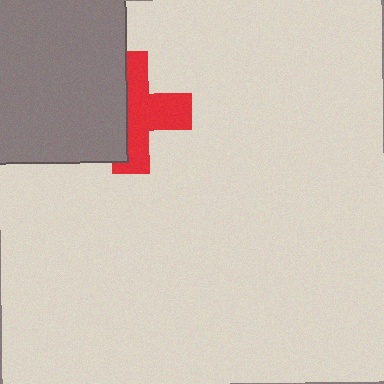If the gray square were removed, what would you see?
You would see the complete red cross.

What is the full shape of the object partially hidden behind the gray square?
The partially hidden object is a red cross.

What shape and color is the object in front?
The object in front is a gray square.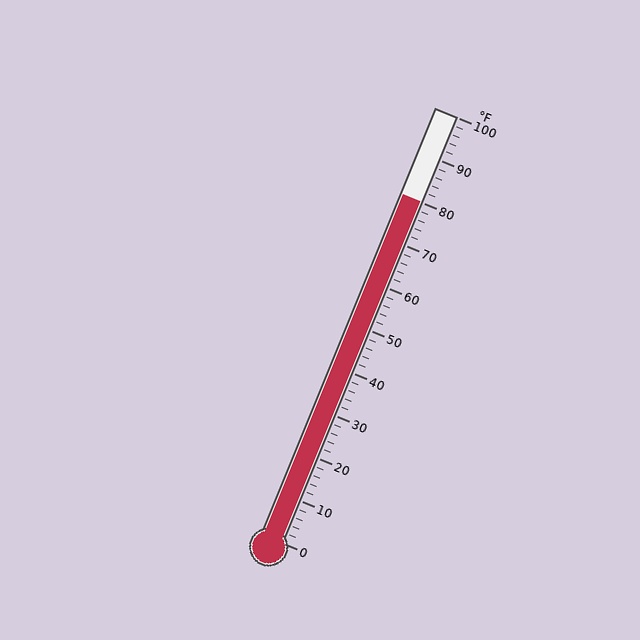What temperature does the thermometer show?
The thermometer shows approximately 80°F.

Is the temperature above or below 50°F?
The temperature is above 50°F.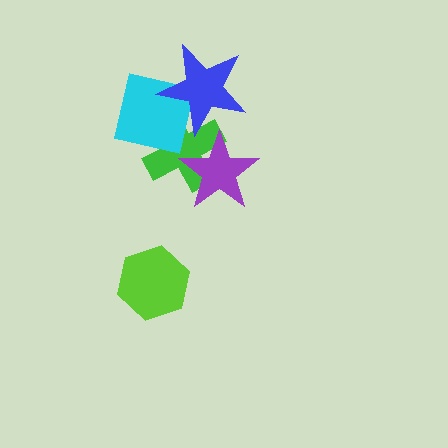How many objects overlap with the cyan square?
2 objects overlap with the cyan square.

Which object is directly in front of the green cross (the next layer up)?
The cyan square is directly in front of the green cross.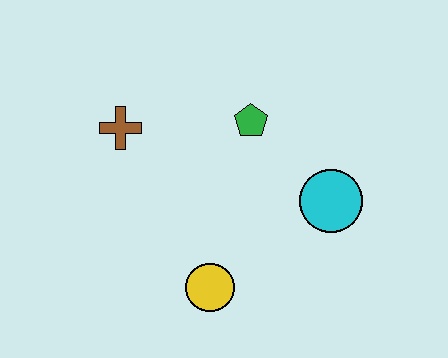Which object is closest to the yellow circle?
The cyan circle is closest to the yellow circle.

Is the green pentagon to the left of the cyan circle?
Yes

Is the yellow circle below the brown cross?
Yes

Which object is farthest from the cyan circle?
The brown cross is farthest from the cyan circle.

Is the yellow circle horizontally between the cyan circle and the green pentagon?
No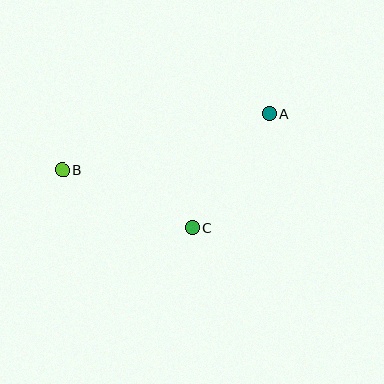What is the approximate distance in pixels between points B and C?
The distance between B and C is approximately 142 pixels.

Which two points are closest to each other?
Points A and C are closest to each other.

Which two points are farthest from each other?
Points A and B are farthest from each other.